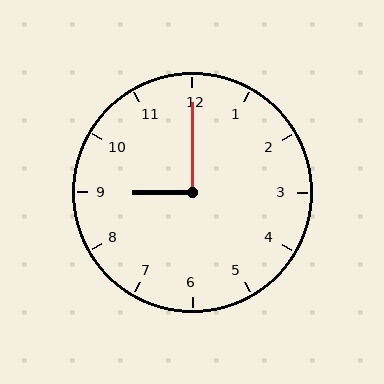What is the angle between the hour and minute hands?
Approximately 90 degrees.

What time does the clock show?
9:00.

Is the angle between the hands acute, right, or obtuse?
It is right.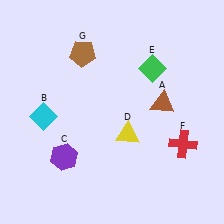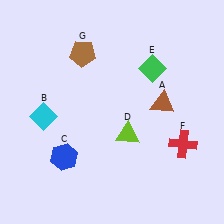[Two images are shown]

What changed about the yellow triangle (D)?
In Image 1, D is yellow. In Image 2, it changed to lime.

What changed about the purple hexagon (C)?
In Image 1, C is purple. In Image 2, it changed to blue.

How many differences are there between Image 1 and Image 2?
There are 2 differences between the two images.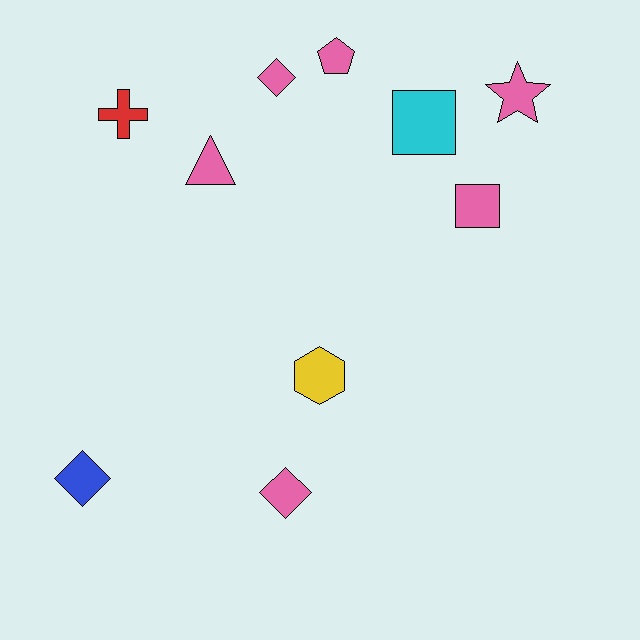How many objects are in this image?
There are 10 objects.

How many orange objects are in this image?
There are no orange objects.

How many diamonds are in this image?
There are 3 diamonds.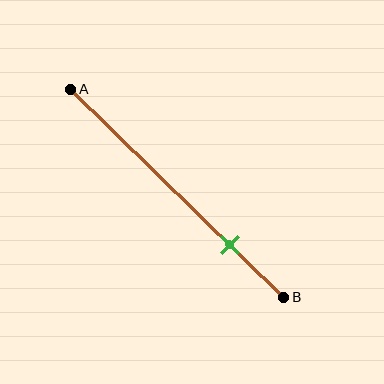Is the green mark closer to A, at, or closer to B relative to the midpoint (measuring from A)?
The green mark is closer to point B than the midpoint of segment AB.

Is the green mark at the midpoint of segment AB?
No, the mark is at about 75% from A, not at the 50% midpoint.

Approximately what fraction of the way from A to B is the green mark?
The green mark is approximately 75% of the way from A to B.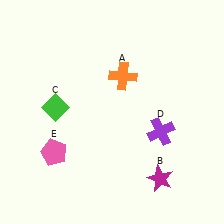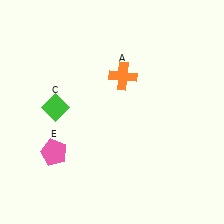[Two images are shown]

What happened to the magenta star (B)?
The magenta star (B) was removed in Image 2. It was in the bottom-right area of Image 1.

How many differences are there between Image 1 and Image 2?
There are 2 differences between the two images.